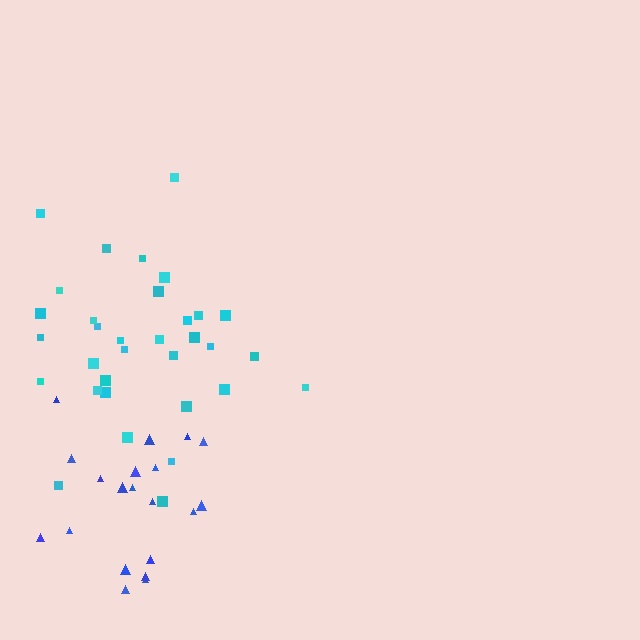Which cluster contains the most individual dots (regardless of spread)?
Cyan (34).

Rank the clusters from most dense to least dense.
blue, cyan.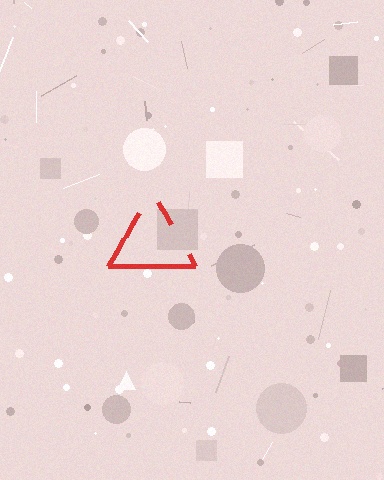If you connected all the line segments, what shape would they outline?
They would outline a triangle.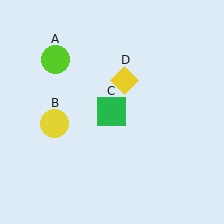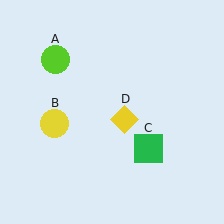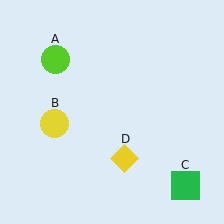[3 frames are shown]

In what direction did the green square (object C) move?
The green square (object C) moved down and to the right.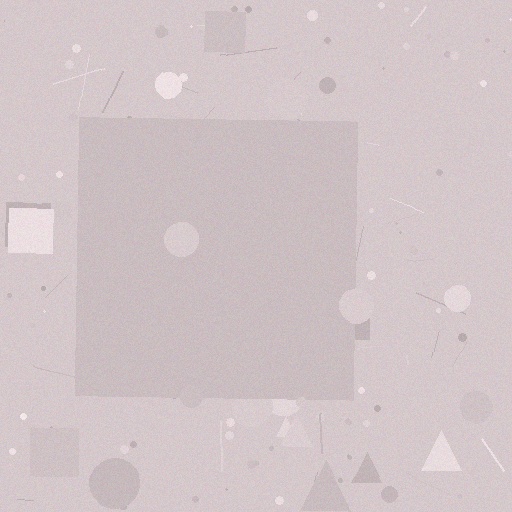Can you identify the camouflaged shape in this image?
The camouflaged shape is a square.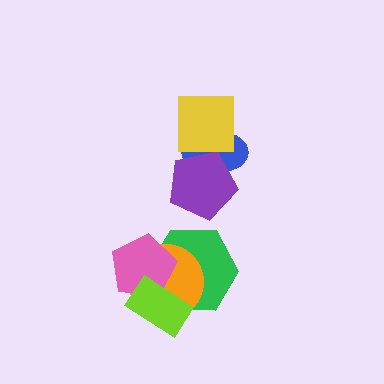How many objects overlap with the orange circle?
3 objects overlap with the orange circle.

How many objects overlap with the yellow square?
1 object overlaps with the yellow square.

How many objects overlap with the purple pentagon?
1 object overlaps with the purple pentagon.